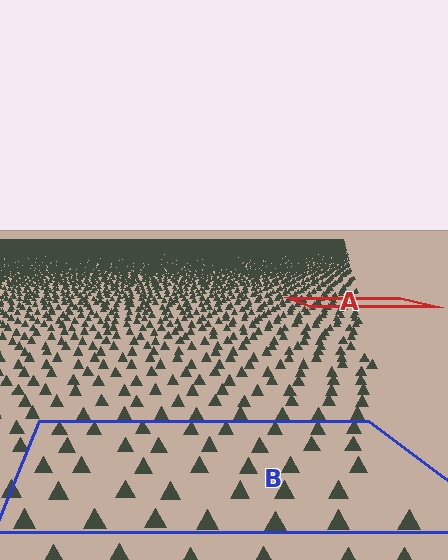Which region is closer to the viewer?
Region B is closer. The texture elements there are larger and more spread out.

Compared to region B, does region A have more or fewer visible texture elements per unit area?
Region A has more texture elements per unit area — they are packed more densely because it is farther away.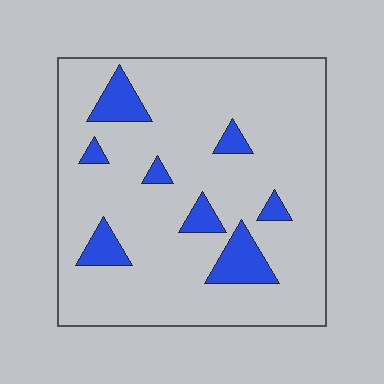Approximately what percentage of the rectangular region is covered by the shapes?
Approximately 15%.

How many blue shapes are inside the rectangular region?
8.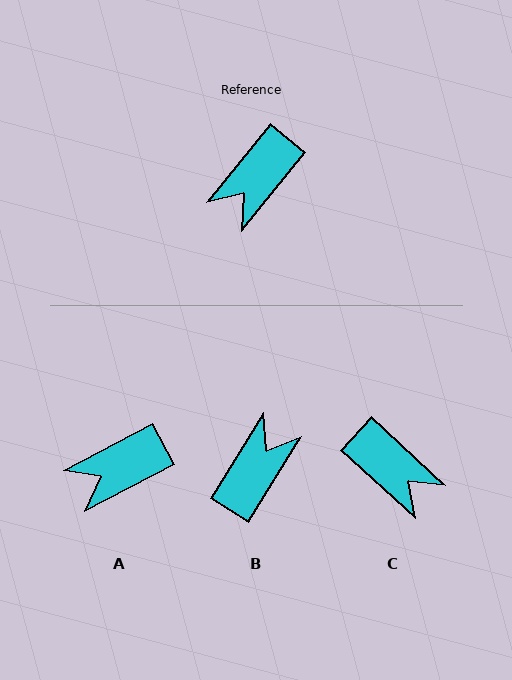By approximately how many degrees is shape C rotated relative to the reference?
Approximately 86 degrees counter-clockwise.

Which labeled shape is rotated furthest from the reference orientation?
B, about 173 degrees away.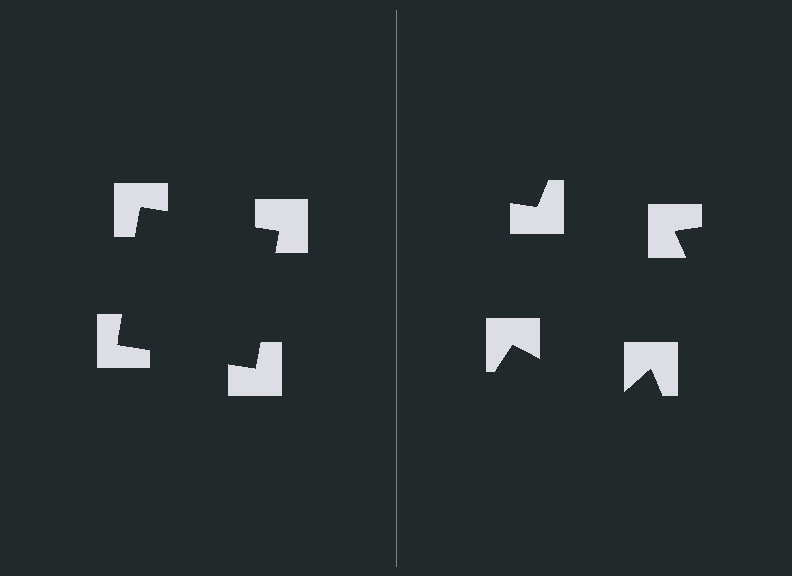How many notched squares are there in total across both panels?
8 — 4 on each side.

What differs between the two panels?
The notched squares are positioned identically on both sides; only the wedge orientations differ. On the left they align to a square; on the right they are misaligned.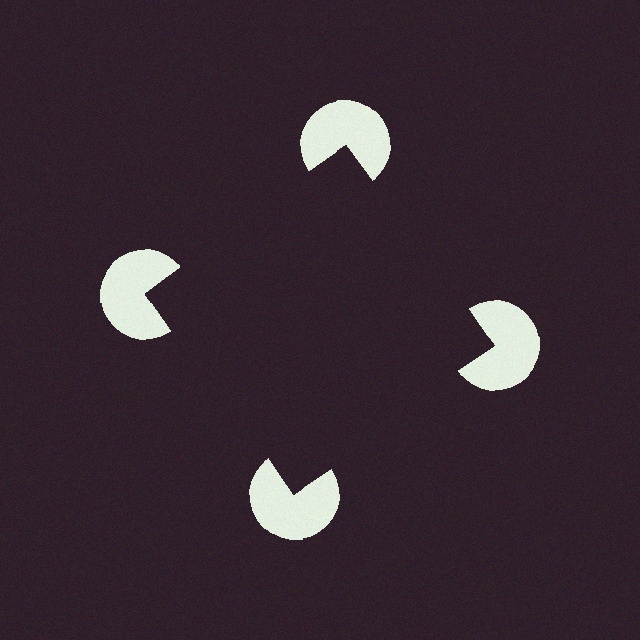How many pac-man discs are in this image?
There are 4 — one at each vertex of the illusory square.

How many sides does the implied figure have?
4 sides.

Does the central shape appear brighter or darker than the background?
It typically appears slightly darker than the background, even though no actual brightness change is drawn.